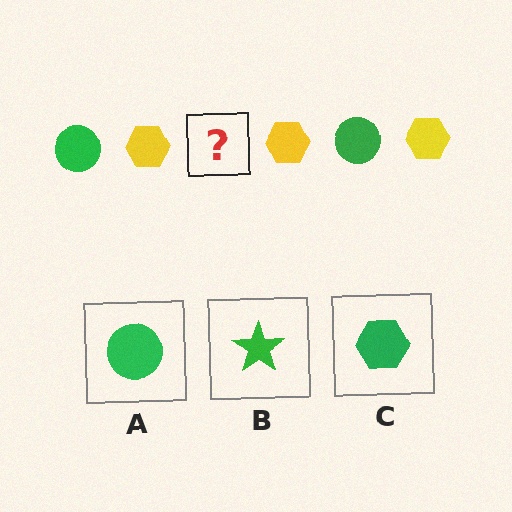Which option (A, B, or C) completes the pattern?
A.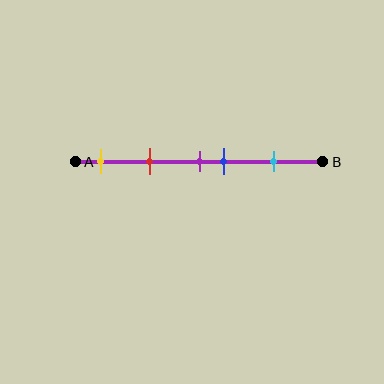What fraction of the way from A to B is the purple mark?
The purple mark is approximately 50% (0.5) of the way from A to B.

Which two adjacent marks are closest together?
The purple and blue marks are the closest adjacent pair.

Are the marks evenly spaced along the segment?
No, the marks are not evenly spaced.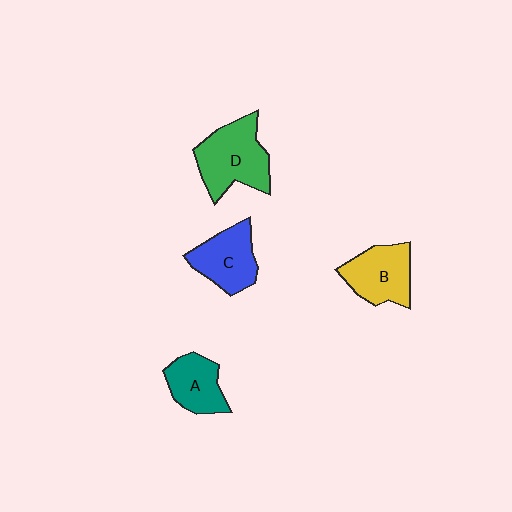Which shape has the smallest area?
Shape A (teal).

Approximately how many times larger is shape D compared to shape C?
Approximately 1.3 times.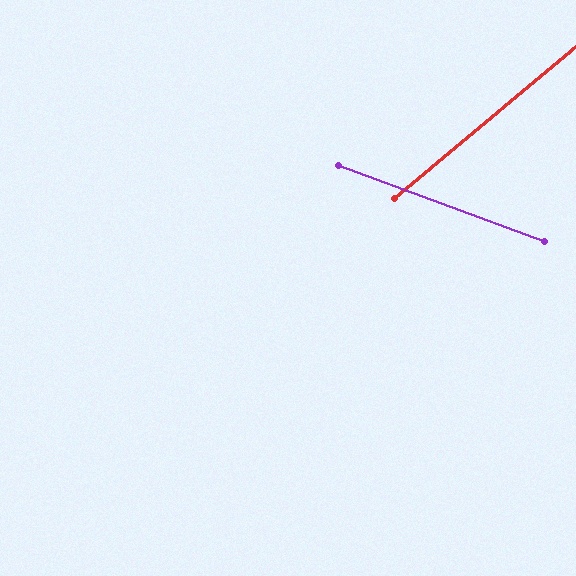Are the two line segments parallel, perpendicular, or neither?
Neither parallel nor perpendicular — they differ by about 60°.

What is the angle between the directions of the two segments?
Approximately 60 degrees.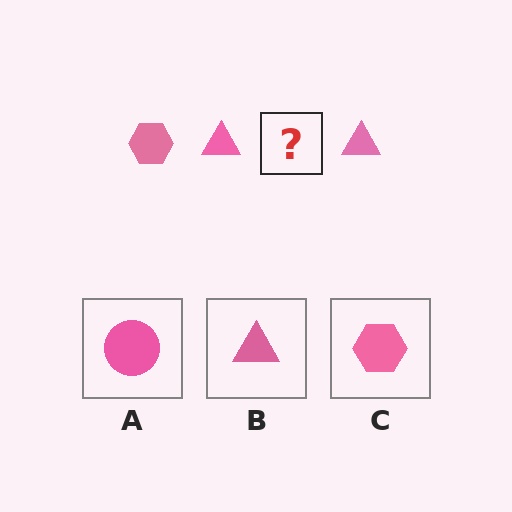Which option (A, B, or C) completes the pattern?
C.